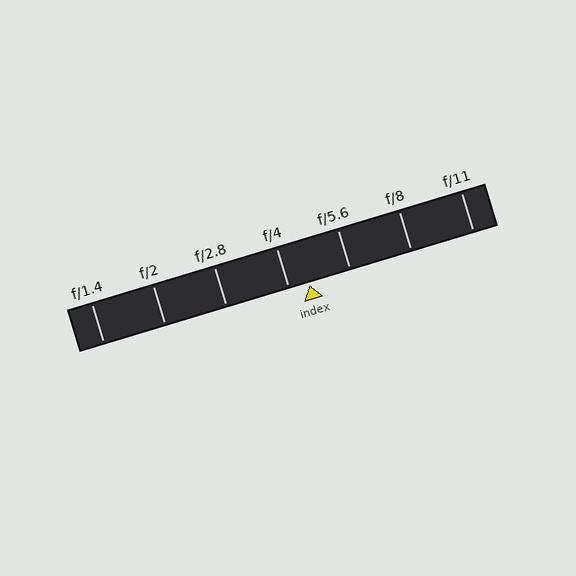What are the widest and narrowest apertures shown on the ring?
The widest aperture shown is f/1.4 and the narrowest is f/11.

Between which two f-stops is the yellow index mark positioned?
The index mark is between f/4 and f/5.6.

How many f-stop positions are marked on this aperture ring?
There are 7 f-stop positions marked.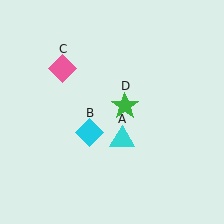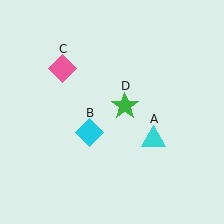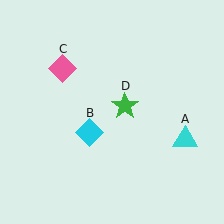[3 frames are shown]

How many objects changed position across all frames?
1 object changed position: cyan triangle (object A).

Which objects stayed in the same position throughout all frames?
Cyan diamond (object B) and pink diamond (object C) and green star (object D) remained stationary.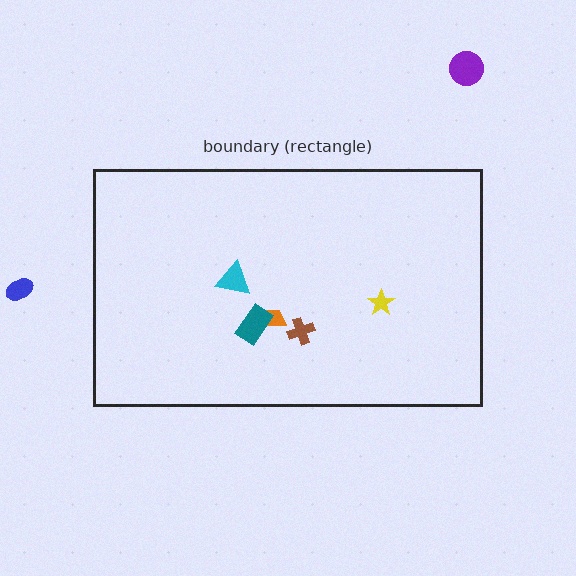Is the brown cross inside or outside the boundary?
Inside.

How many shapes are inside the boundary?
5 inside, 2 outside.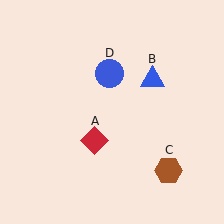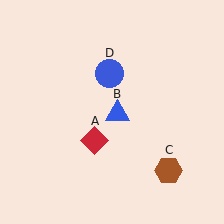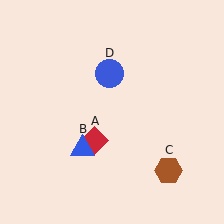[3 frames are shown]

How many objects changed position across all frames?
1 object changed position: blue triangle (object B).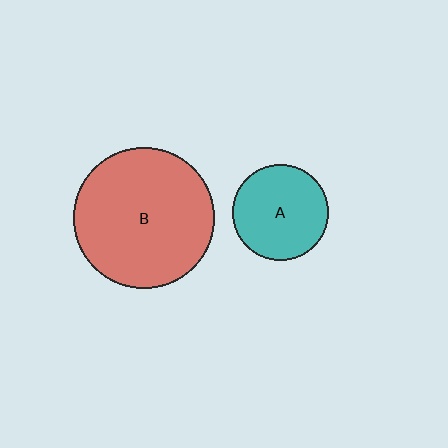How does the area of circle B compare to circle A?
Approximately 2.2 times.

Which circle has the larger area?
Circle B (red).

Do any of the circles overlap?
No, none of the circles overlap.